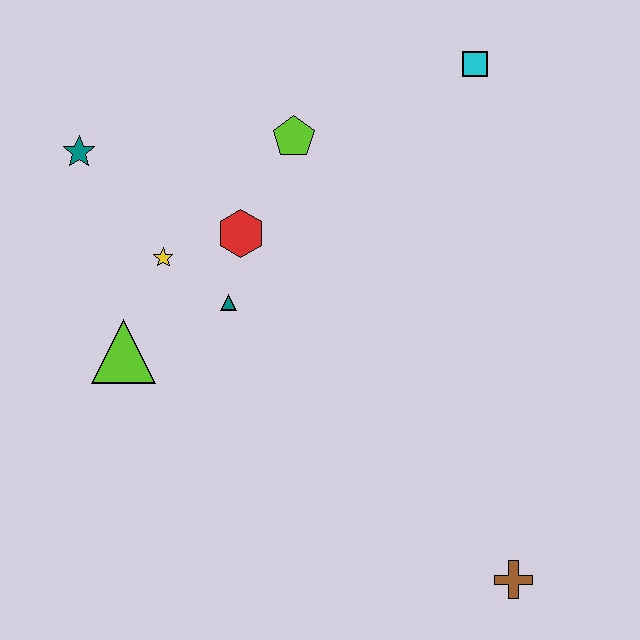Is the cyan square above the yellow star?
Yes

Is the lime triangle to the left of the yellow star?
Yes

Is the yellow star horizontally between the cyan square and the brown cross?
No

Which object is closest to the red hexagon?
The teal triangle is closest to the red hexagon.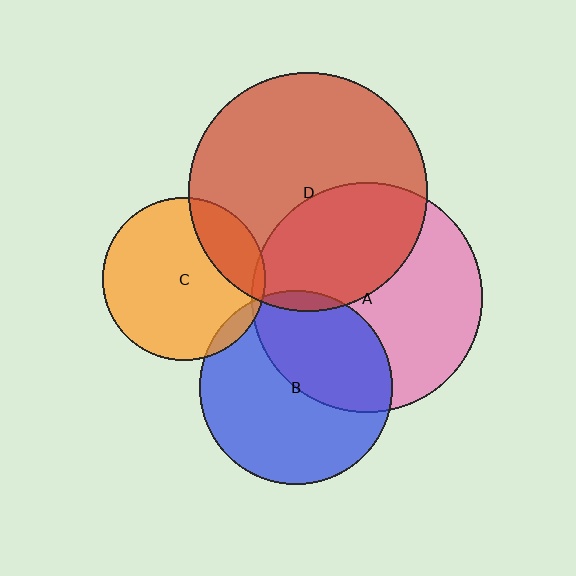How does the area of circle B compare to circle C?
Approximately 1.4 times.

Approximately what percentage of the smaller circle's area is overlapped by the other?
Approximately 40%.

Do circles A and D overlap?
Yes.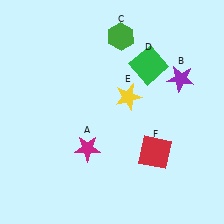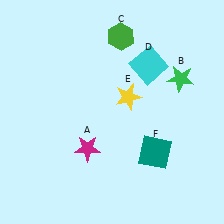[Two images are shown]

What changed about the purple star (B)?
In Image 1, B is purple. In Image 2, it changed to green.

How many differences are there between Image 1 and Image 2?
There are 3 differences between the two images.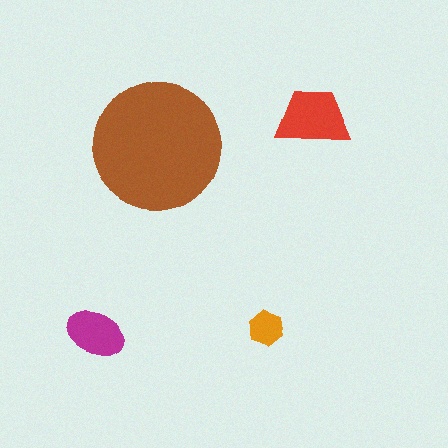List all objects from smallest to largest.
The orange hexagon, the magenta ellipse, the red trapezoid, the brown circle.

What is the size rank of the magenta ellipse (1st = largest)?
3rd.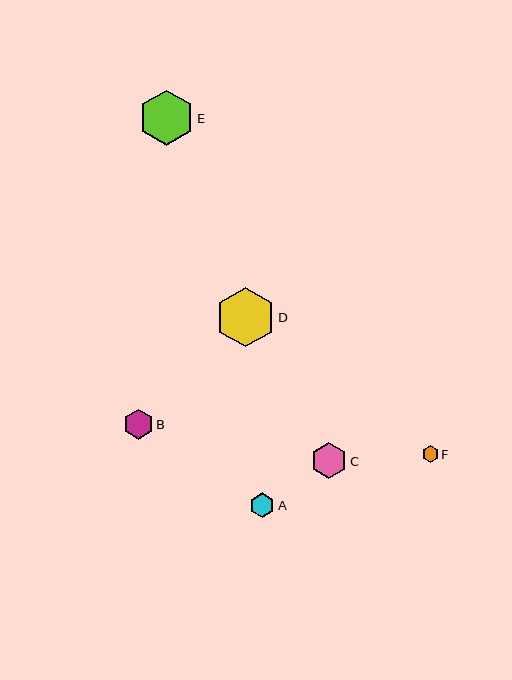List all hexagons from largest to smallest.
From largest to smallest: D, E, C, B, A, F.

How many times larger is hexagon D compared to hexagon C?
Hexagon D is approximately 1.7 times the size of hexagon C.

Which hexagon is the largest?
Hexagon D is the largest with a size of approximately 60 pixels.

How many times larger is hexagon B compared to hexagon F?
Hexagon B is approximately 1.8 times the size of hexagon F.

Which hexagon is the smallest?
Hexagon F is the smallest with a size of approximately 16 pixels.